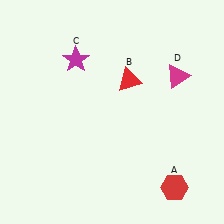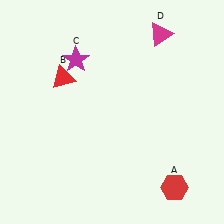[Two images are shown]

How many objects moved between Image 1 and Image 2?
2 objects moved between the two images.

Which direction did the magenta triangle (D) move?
The magenta triangle (D) moved up.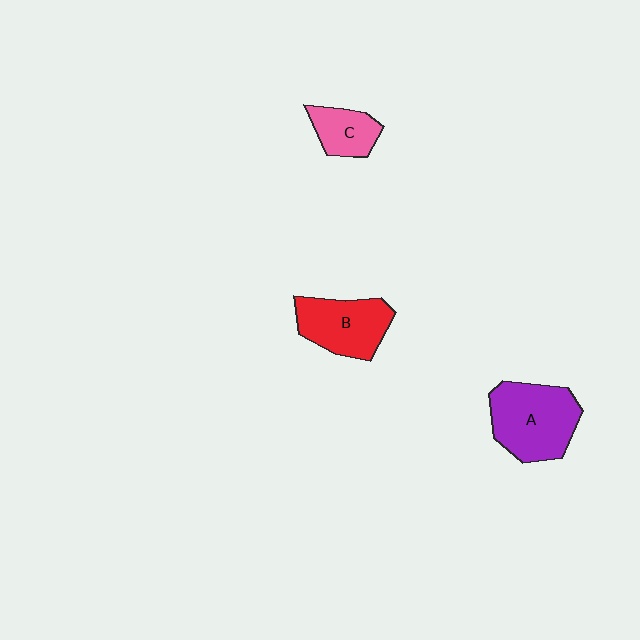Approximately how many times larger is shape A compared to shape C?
Approximately 2.1 times.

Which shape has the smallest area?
Shape C (pink).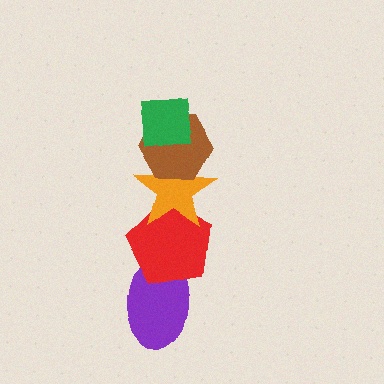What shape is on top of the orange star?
The brown hexagon is on top of the orange star.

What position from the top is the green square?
The green square is 1st from the top.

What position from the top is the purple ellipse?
The purple ellipse is 5th from the top.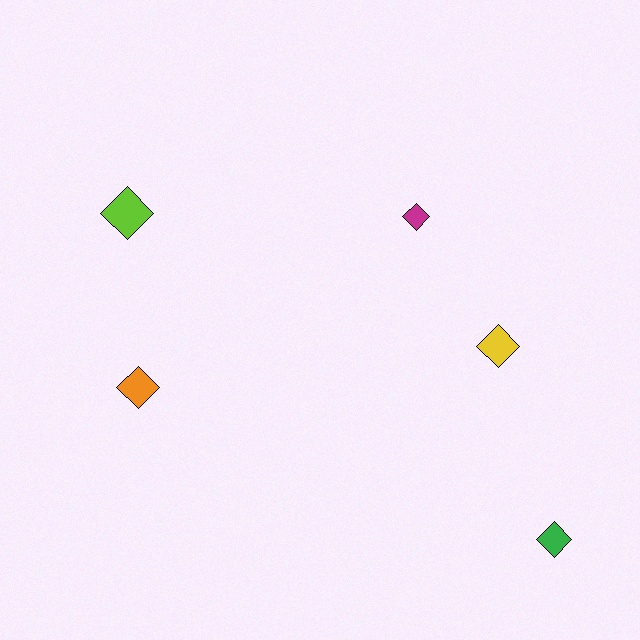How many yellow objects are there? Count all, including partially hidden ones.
There is 1 yellow object.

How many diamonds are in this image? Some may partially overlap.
There are 5 diamonds.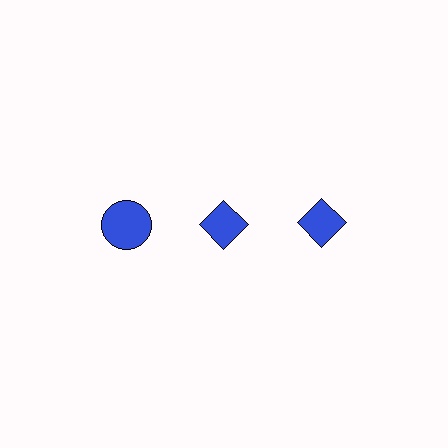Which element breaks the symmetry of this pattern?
The blue circle in the top row, leftmost column breaks the symmetry. All other shapes are blue diamonds.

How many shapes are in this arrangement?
There are 3 shapes arranged in a grid pattern.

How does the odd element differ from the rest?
It has a different shape: circle instead of diamond.